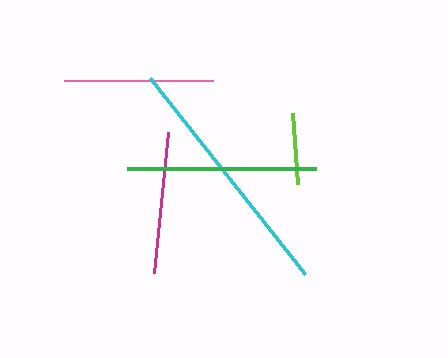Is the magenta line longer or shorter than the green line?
The green line is longer than the magenta line.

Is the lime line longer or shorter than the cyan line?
The cyan line is longer than the lime line.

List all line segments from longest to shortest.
From longest to shortest: cyan, green, pink, magenta, lime.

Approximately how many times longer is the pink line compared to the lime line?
The pink line is approximately 2.1 times the length of the lime line.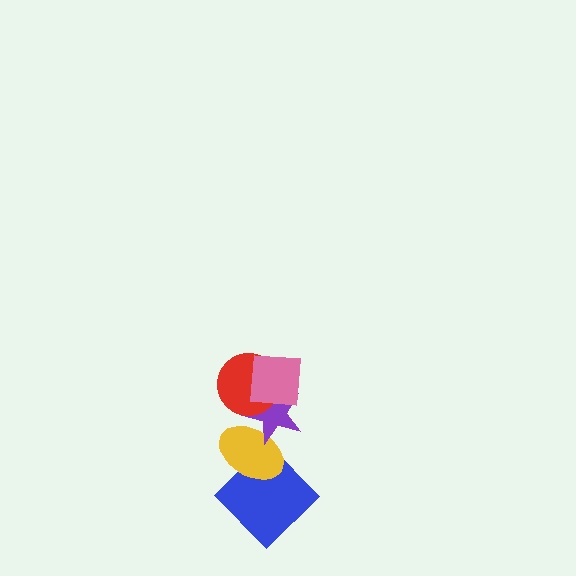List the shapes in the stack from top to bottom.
From top to bottom: the pink square, the red circle, the purple star, the yellow ellipse, the blue diamond.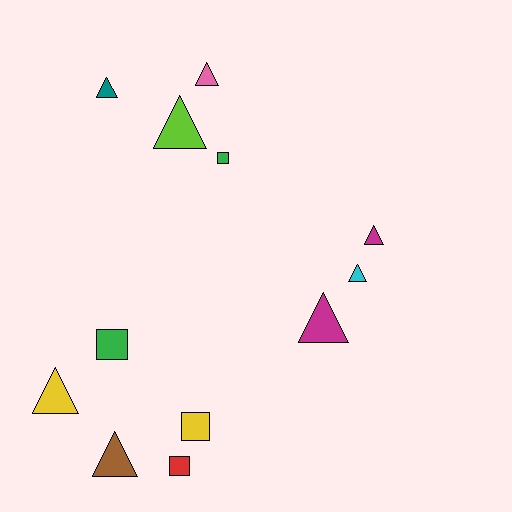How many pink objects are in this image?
There is 1 pink object.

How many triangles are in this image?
There are 8 triangles.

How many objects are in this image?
There are 12 objects.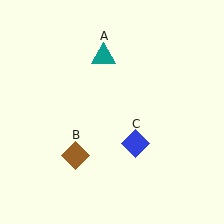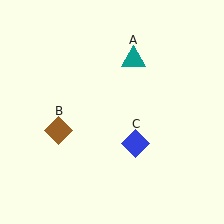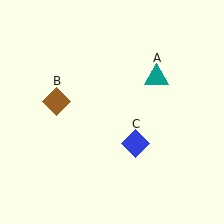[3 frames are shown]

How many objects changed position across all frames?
2 objects changed position: teal triangle (object A), brown diamond (object B).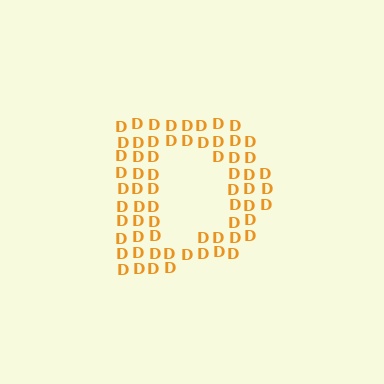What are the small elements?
The small elements are letter D's.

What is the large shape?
The large shape is the letter D.